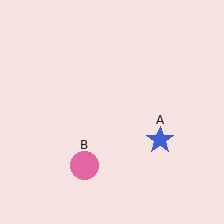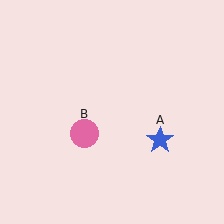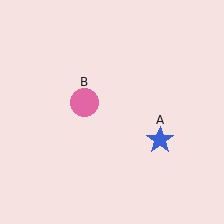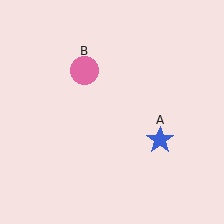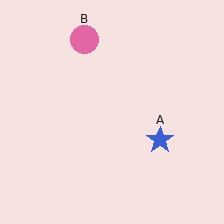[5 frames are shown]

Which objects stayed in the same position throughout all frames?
Blue star (object A) remained stationary.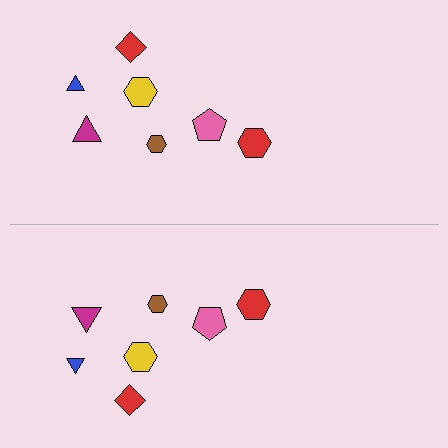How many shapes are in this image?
There are 14 shapes in this image.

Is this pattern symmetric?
Yes, this pattern has bilateral (reflection) symmetry.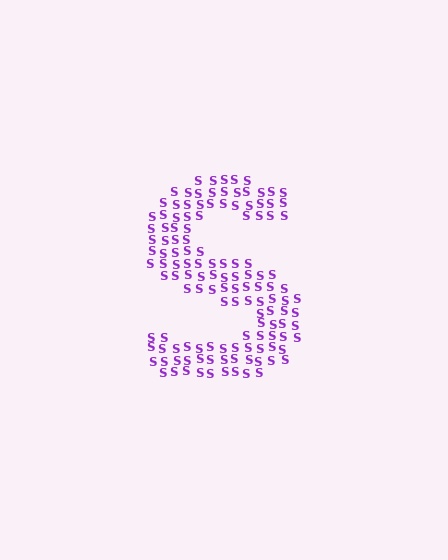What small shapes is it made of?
It is made of small letter S's.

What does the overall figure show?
The overall figure shows the letter S.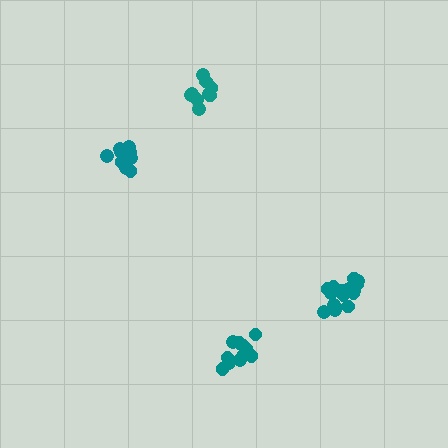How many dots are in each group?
Group 1: 11 dots, Group 2: 13 dots, Group 3: 15 dots, Group 4: 9 dots (48 total).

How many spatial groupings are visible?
There are 4 spatial groupings.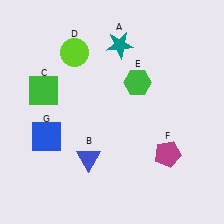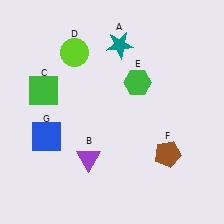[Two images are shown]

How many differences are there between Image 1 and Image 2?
There are 2 differences between the two images.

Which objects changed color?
B changed from blue to purple. F changed from magenta to brown.